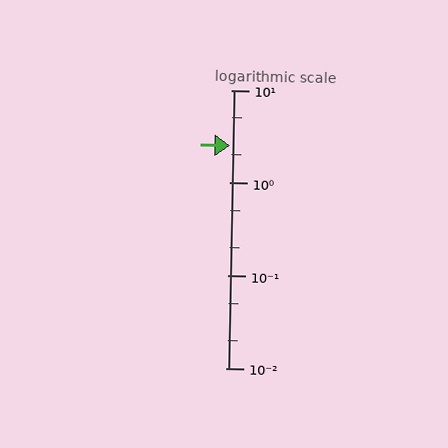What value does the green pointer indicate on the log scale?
The pointer indicates approximately 2.5.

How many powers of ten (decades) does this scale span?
The scale spans 3 decades, from 0.01 to 10.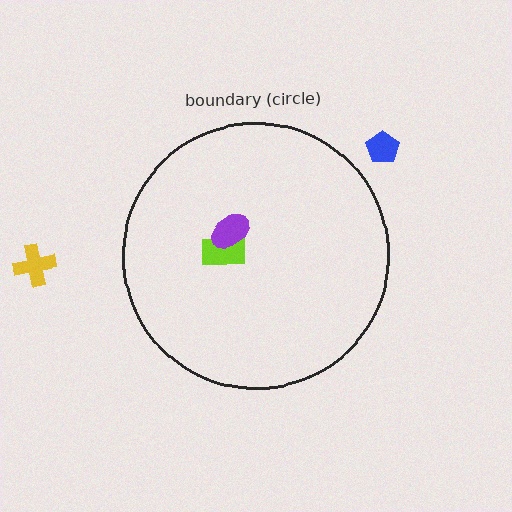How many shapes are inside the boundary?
2 inside, 2 outside.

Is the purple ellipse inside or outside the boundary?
Inside.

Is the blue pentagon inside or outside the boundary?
Outside.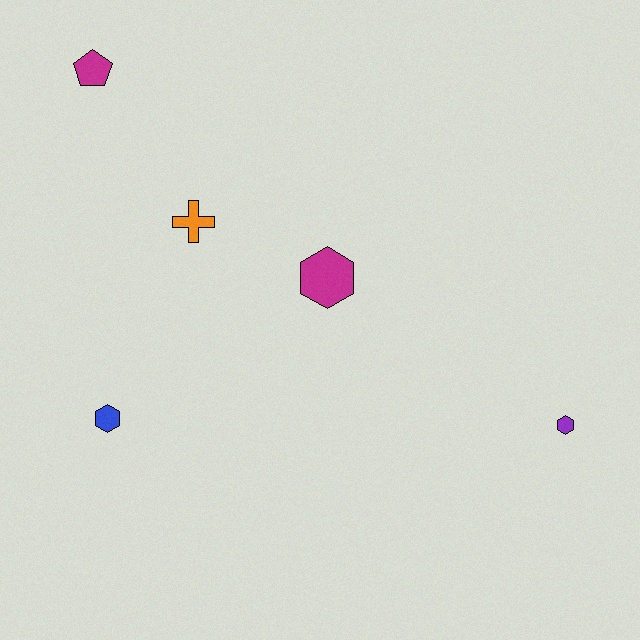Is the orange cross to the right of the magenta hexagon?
No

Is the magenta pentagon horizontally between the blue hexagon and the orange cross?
No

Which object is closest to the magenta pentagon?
The orange cross is closest to the magenta pentagon.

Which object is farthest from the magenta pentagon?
The purple hexagon is farthest from the magenta pentagon.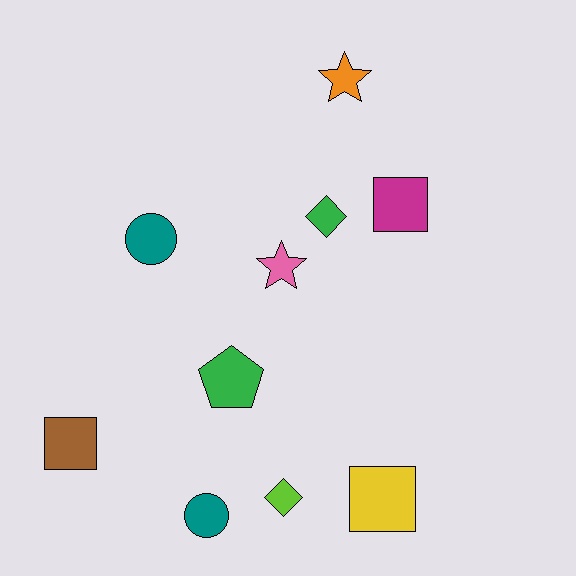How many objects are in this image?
There are 10 objects.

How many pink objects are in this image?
There is 1 pink object.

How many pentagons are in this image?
There is 1 pentagon.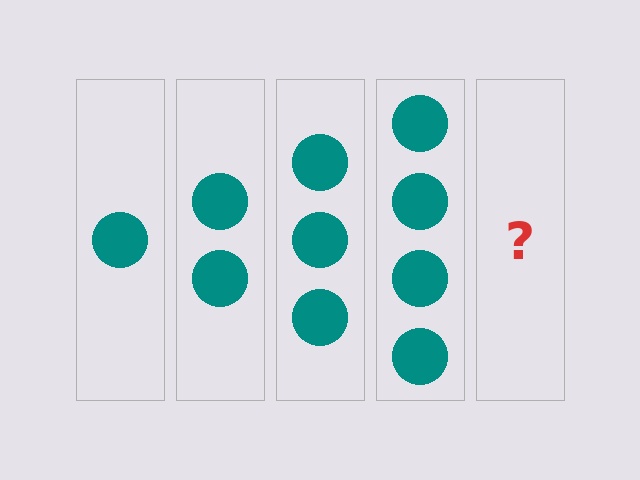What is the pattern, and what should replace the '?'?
The pattern is that each step adds one more circle. The '?' should be 5 circles.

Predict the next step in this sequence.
The next step is 5 circles.